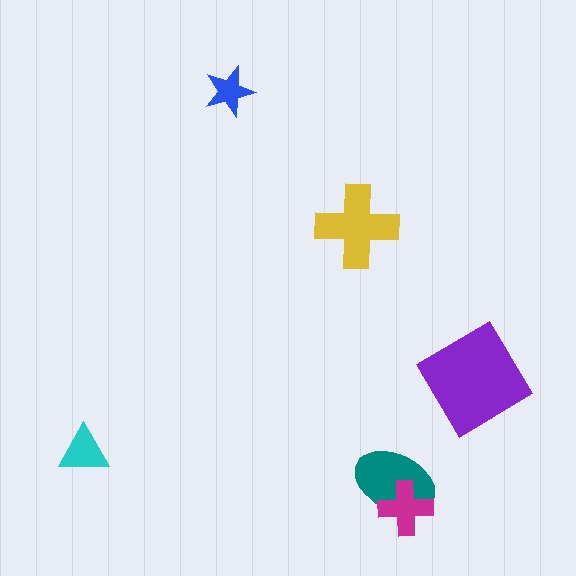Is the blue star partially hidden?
No, no other shape covers it.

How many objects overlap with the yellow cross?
0 objects overlap with the yellow cross.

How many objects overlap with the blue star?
0 objects overlap with the blue star.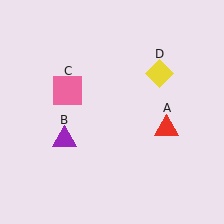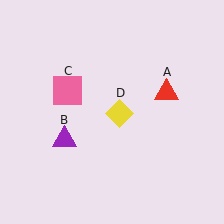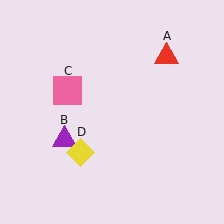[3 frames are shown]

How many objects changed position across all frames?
2 objects changed position: red triangle (object A), yellow diamond (object D).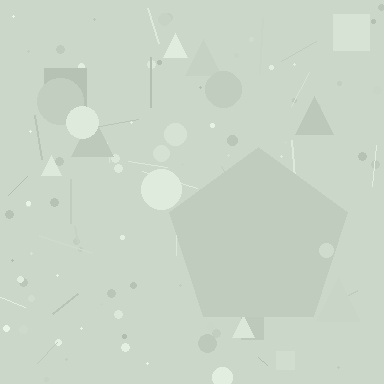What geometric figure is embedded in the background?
A pentagon is embedded in the background.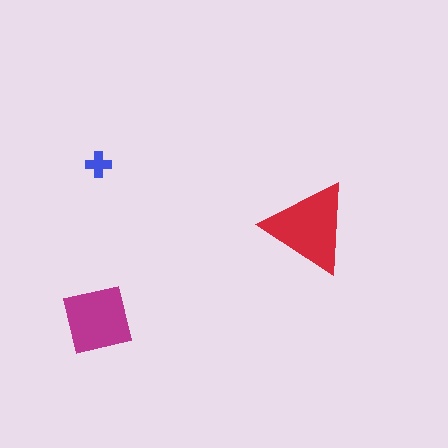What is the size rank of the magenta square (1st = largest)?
2nd.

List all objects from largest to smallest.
The red triangle, the magenta square, the blue cross.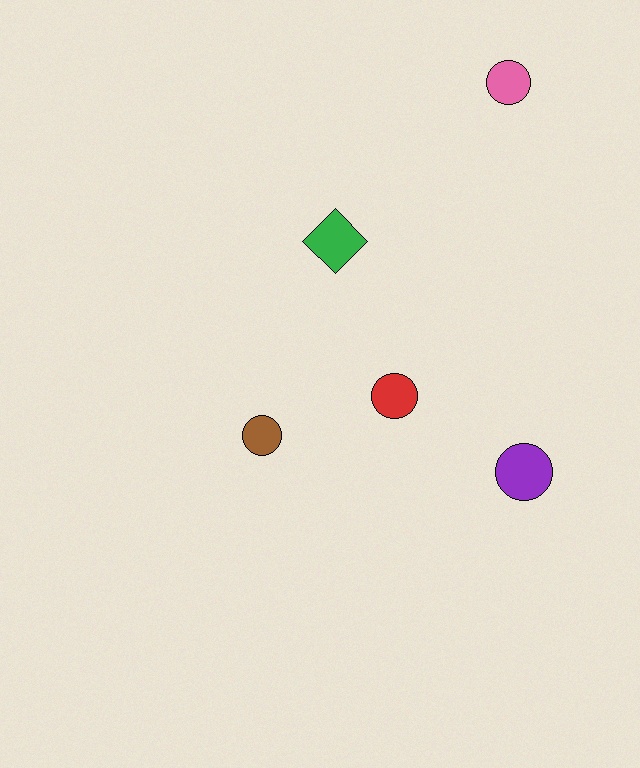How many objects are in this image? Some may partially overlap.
There are 5 objects.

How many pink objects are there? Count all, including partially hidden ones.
There is 1 pink object.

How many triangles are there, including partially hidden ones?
There are no triangles.